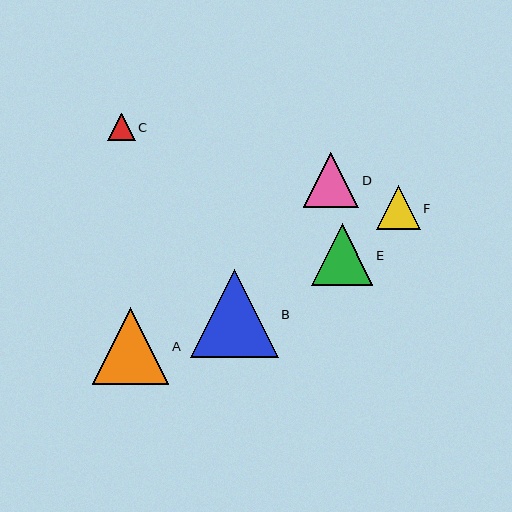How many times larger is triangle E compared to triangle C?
Triangle E is approximately 2.2 times the size of triangle C.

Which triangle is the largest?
Triangle B is the largest with a size of approximately 88 pixels.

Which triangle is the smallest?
Triangle C is the smallest with a size of approximately 28 pixels.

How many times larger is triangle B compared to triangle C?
Triangle B is approximately 3.2 times the size of triangle C.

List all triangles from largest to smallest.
From largest to smallest: B, A, E, D, F, C.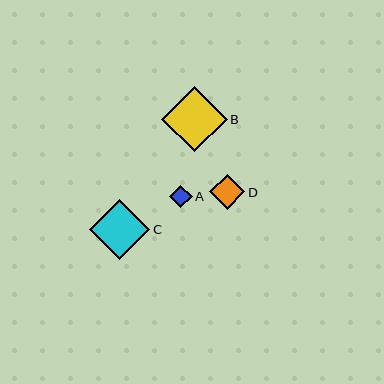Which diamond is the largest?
Diamond B is the largest with a size of approximately 66 pixels.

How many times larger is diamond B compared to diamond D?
Diamond B is approximately 1.9 times the size of diamond D.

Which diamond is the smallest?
Diamond A is the smallest with a size of approximately 23 pixels.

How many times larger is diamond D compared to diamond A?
Diamond D is approximately 1.5 times the size of diamond A.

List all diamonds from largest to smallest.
From largest to smallest: B, C, D, A.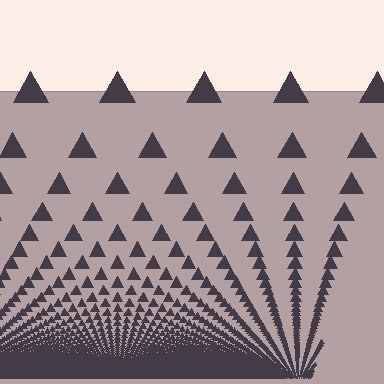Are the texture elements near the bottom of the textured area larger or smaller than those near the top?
Smaller. The gradient is inverted — elements near the bottom are smaller and denser.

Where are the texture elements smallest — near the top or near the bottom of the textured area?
Near the bottom.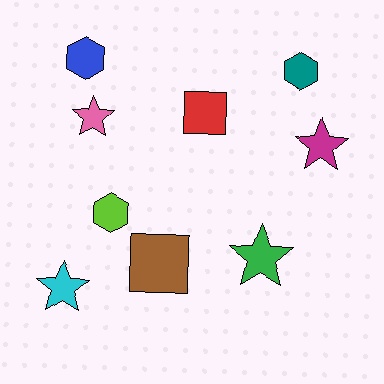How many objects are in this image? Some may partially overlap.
There are 9 objects.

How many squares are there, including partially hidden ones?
There are 2 squares.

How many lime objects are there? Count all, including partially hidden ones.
There is 1 lime object.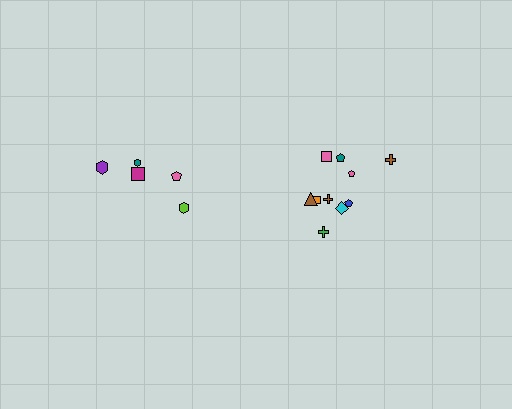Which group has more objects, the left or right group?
The right group.